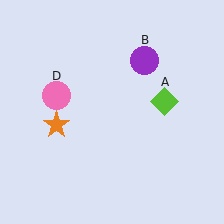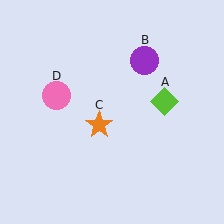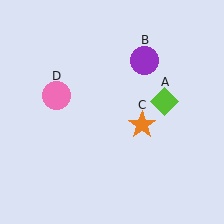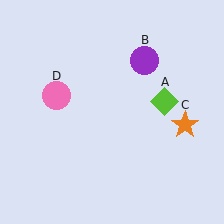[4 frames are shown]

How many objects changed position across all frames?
1 object changed position: orange star (object C).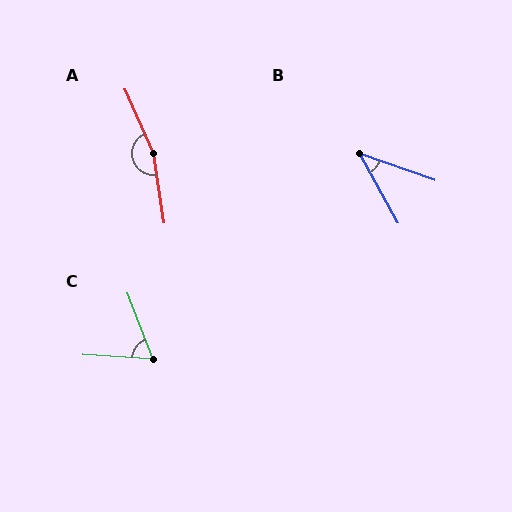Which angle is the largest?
A, at approximately 165 degrees.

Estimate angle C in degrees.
Approximately 65 degrees.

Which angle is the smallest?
B, at approximately 42 degrees.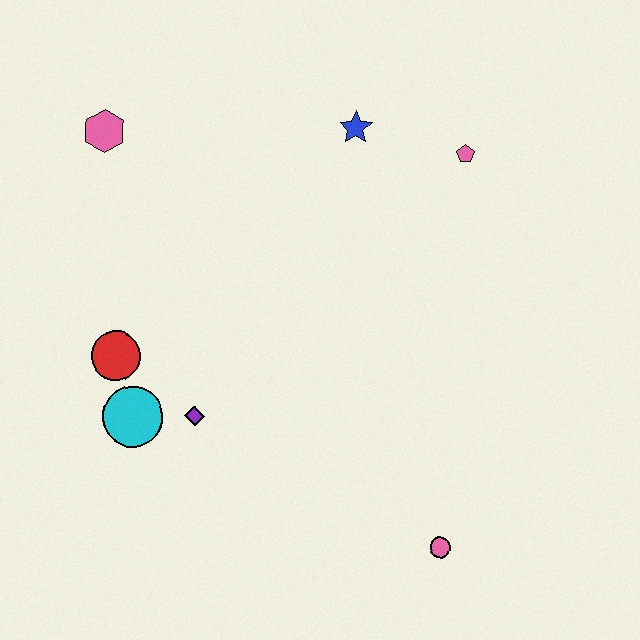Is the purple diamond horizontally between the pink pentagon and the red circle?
Yes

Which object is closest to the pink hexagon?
The red circle is closest to the pink hexagon.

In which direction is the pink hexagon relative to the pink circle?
The pink hexagon is above the pink circle.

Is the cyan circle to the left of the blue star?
Yes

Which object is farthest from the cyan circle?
The pink pentagon is farthest from the cyan circle.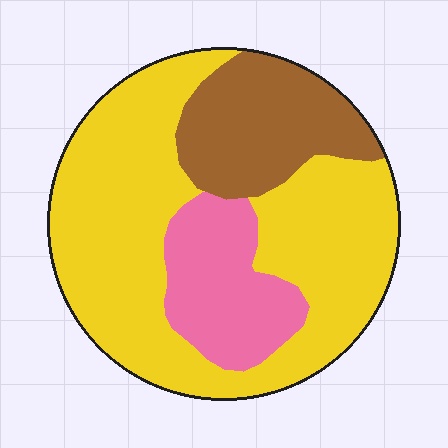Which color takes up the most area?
Yellow, at roughly 60%.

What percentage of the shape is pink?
Pink covers roughly 20% of the shape.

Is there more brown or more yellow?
Yellow.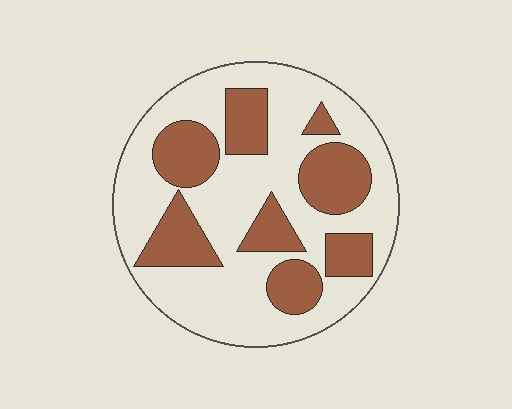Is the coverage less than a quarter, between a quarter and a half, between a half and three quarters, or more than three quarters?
Between a quarter and a half.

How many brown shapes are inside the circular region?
8.